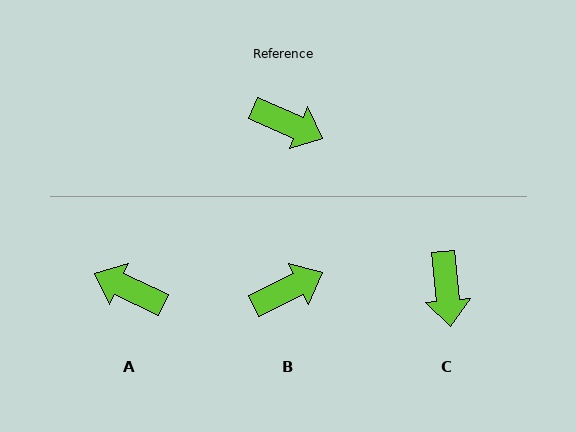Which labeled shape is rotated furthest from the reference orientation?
A, about 179 degrees away.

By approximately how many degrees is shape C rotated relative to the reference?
Approximately 60 degrees clockwise.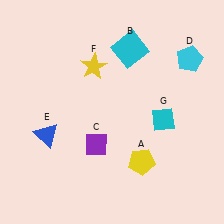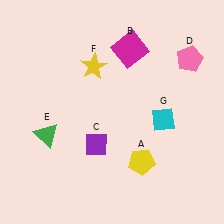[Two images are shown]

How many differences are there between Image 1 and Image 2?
There are 3 differences between the two images.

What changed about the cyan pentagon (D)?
In Image 1, D is cyan. In Image 2, it changed to pink.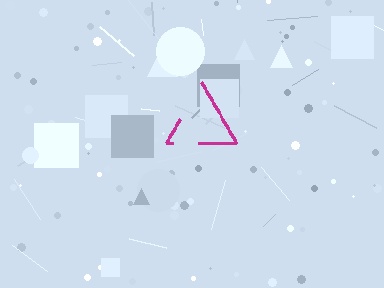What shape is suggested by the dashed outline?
The dashed outline suggests a triangle.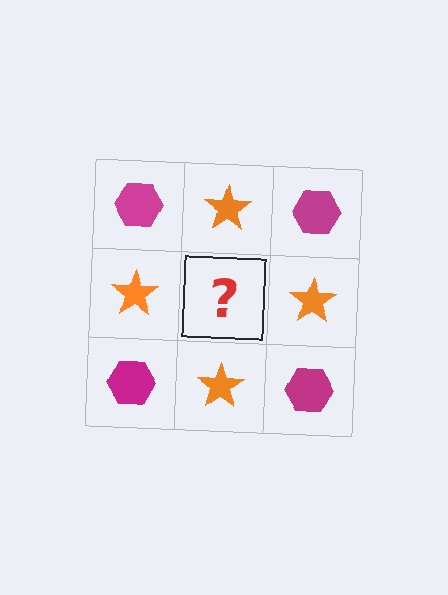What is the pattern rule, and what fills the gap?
The rule is that it alternates magenta hexagon and orange star in a checkerboard pattern. The gap should be filled with a magenta hexagon.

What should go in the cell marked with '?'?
The missing cell should contain a magenta hexagon.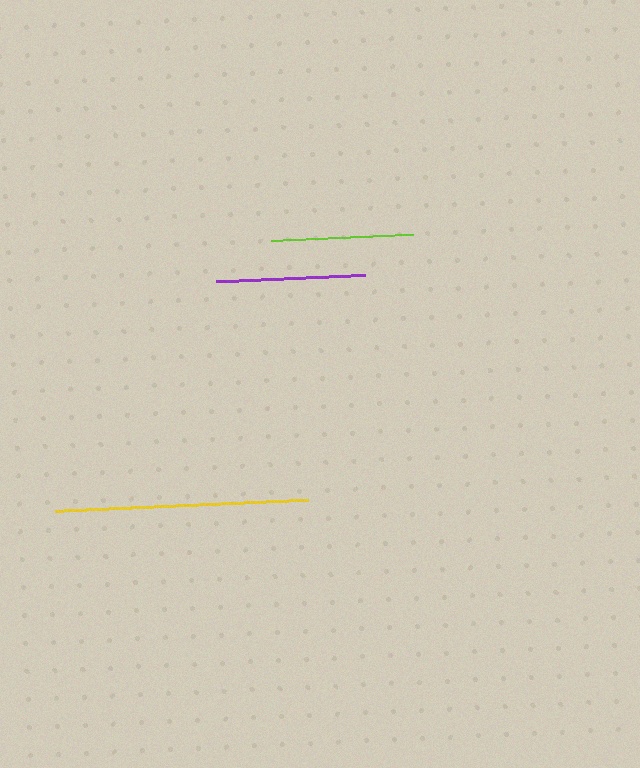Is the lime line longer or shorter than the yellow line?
The yellow line is longer than the lime line.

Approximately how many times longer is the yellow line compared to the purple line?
The yellow line is approximately 1.7 times the length of the purple line.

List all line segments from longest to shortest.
From longest to shortest: yellow, purple, lime.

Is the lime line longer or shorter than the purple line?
The purple line is longer than the lime line.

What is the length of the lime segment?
The lime segment is approximately 143 pixels long.